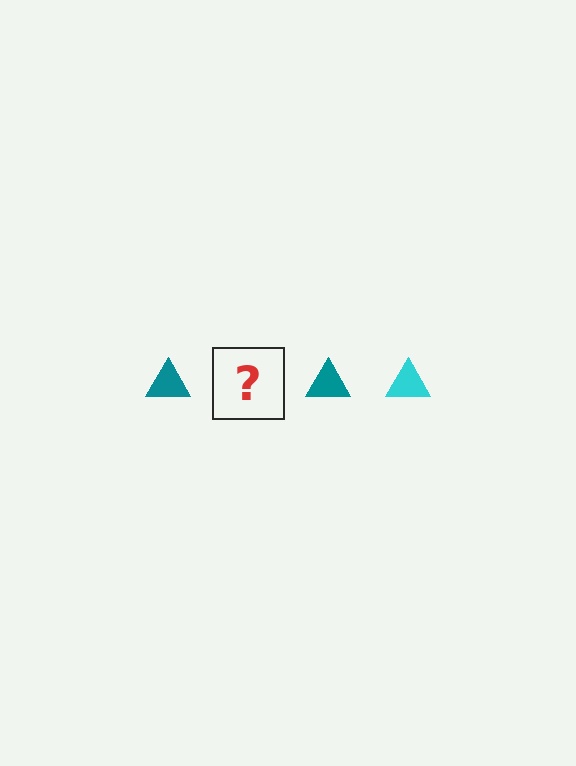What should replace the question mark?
The question mark should be replaced with a cyan triangle.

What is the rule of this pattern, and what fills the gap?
The rule is that the pattern cycles through teal, cyan triangles. The gap should be filled with a cyan triangle.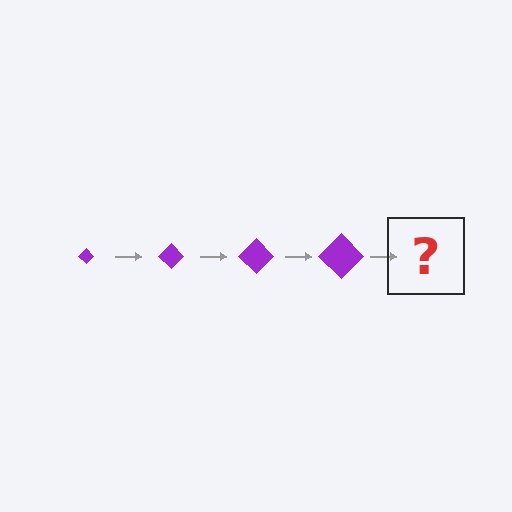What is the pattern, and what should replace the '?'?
The pattern is that the diamond gets progressively larger each step. The '?' should be a purple diamond, larger than the previous one.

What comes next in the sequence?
The next element should be a purple diamond, larger than the previous one.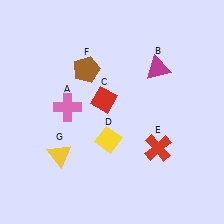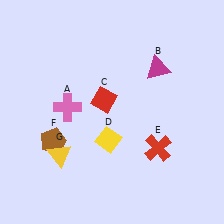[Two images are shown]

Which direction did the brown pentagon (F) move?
The brown pentagon (F) moved down.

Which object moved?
The brown pentagon (F) moved down.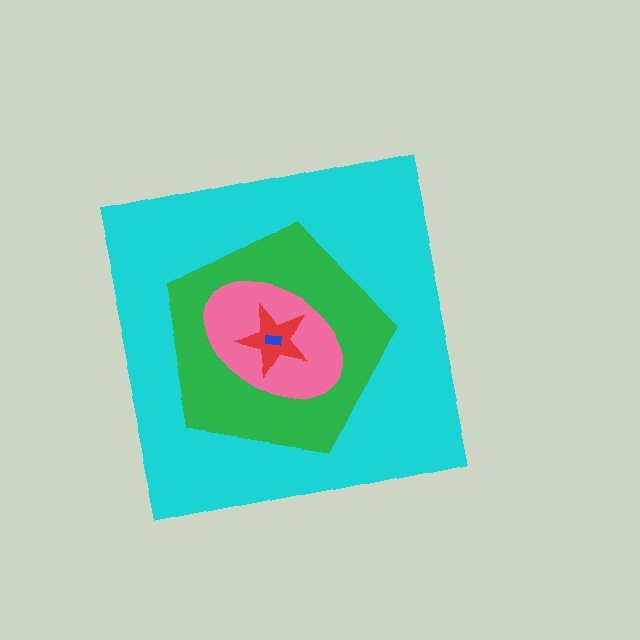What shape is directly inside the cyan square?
The green pentagon.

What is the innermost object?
The blue rectangle.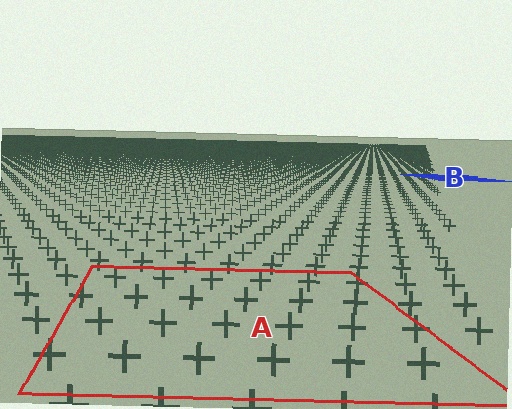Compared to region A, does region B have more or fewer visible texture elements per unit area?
Region B has more texture elements per unit area — they are packed more densely because it is farther away.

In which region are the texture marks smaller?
The texture marks are smaller in region B, because it is farther away.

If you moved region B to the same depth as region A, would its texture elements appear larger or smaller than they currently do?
They would appear larger. At a closer depth, the same texture elements are projected at a bigger on-screen size.